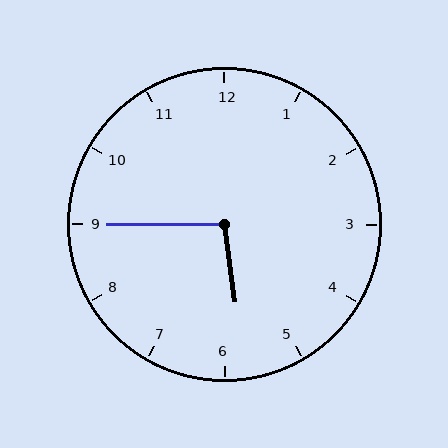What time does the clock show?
5:45.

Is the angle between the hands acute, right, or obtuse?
It is obtuse.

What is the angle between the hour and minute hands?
Approximately 98 degrees.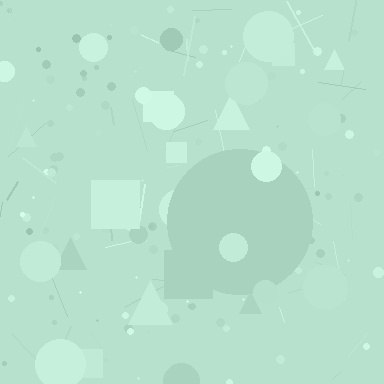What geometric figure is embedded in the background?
A circle is embedded in the background.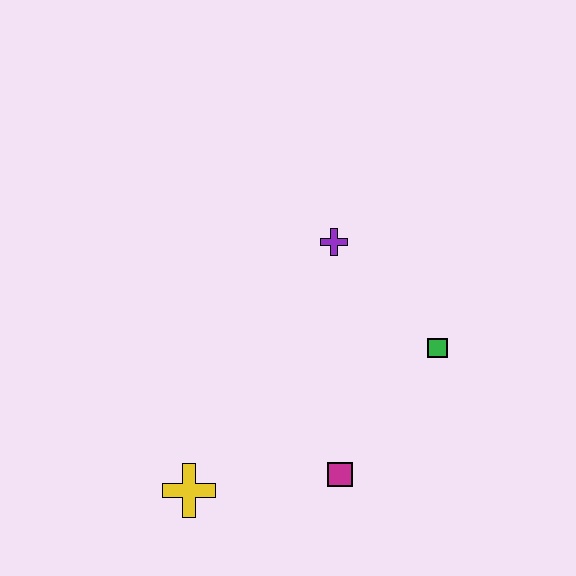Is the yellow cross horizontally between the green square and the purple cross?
No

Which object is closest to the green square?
The purple cross is closest to the green square.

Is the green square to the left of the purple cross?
No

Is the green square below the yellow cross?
No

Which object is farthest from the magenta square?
The purple cross is farthest from the magenta square.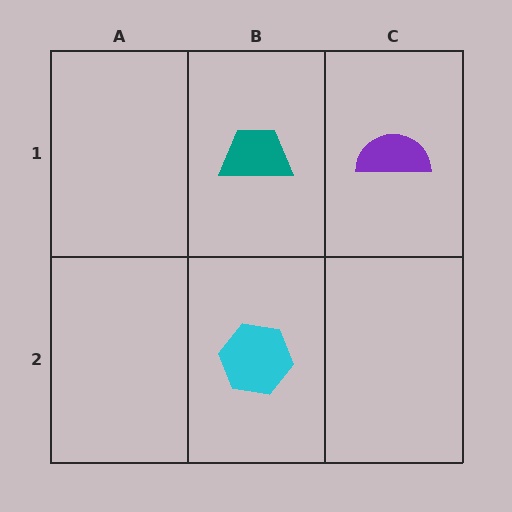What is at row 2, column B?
A cyan hexagon.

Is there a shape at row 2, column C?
No, that cell is empty.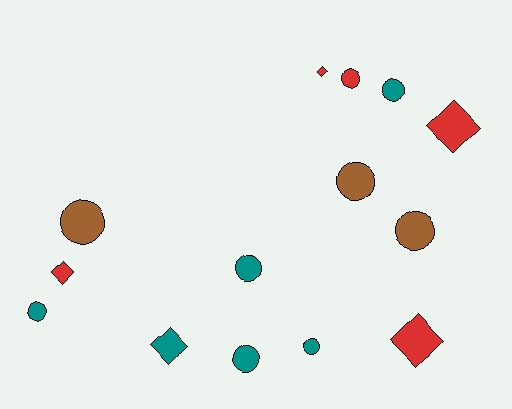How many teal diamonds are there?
There is 1 teal diamond.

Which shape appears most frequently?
Circle, with 9 objects.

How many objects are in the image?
There are 14 objects.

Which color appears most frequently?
Teal, with 6 objects.